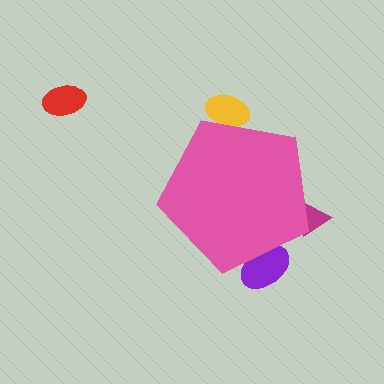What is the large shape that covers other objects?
A pink pentagon.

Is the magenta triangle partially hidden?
Yes, the magenta triangle is partially hidden behind the pink pentagon.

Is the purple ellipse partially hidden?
Yes, the purple ellipse is partially hidden behind the pink pentagon.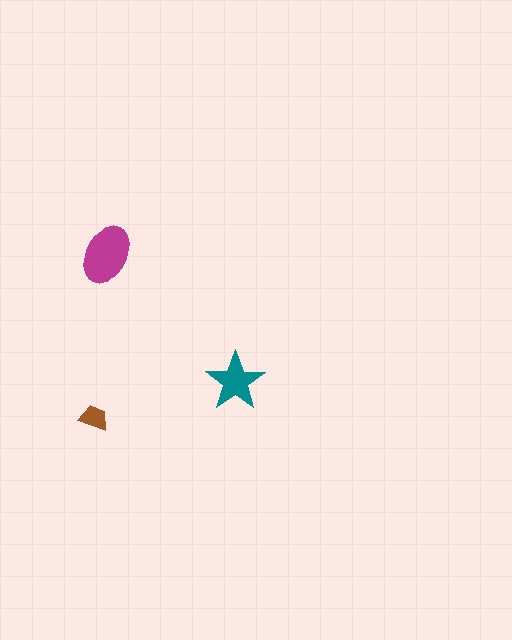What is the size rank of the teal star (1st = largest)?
2nd.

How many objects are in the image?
There are 3 objects in the image.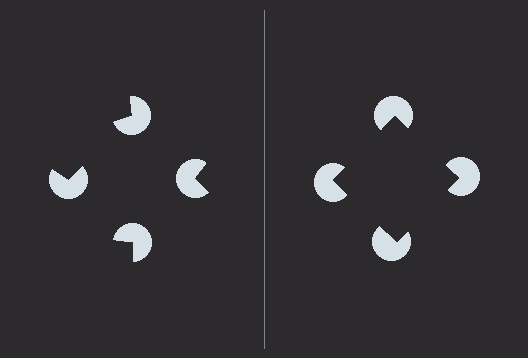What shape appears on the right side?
An illusory square.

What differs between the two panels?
The pac-man discs are positioned identically on both sides; only the wedge orientations differ. On the right they align to a square; on the left they are misaligned.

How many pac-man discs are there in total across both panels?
8 — 4 on each side.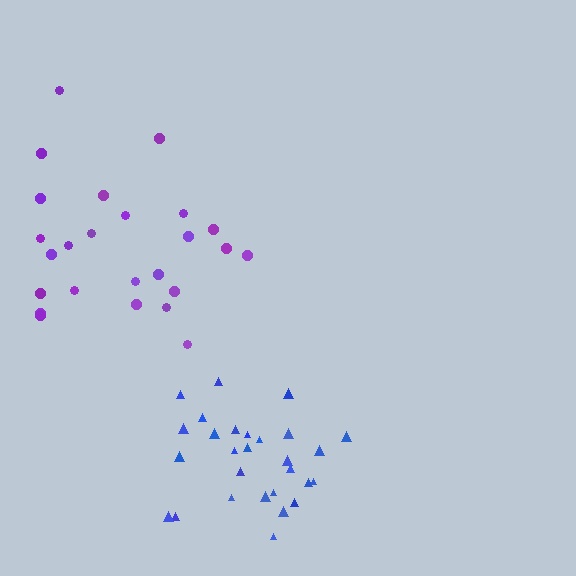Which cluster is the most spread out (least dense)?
Purple.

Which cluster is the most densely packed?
Blue.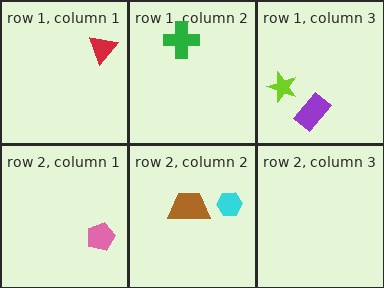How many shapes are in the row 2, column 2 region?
2.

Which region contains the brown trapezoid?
The row 2, column 2 region.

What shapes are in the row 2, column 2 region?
The cyan hexagon, the brown trapezoid.